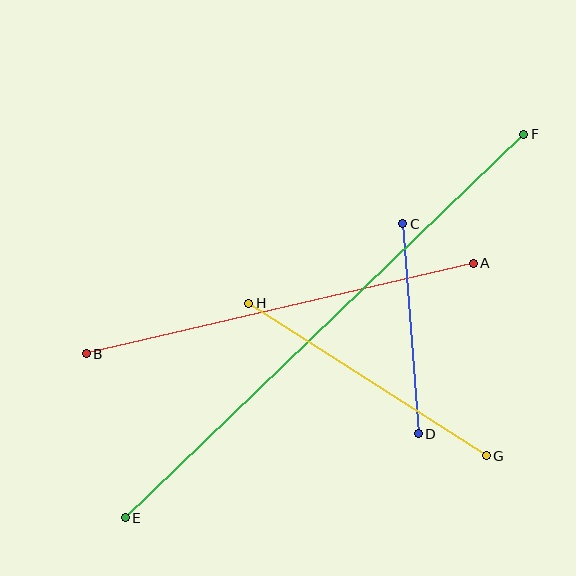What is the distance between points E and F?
The distance is approximately 553 pixels.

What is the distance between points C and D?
The distance is approximately 211 pixels.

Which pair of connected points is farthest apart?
Points E and F are farthest apart.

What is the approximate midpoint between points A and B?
The midpoint is at approximately (280, 309) pixels.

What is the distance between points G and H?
The distance is approximately 282 pixels.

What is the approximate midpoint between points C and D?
The midpoint is at approximately (410, 329) pixels.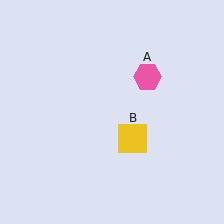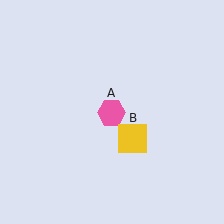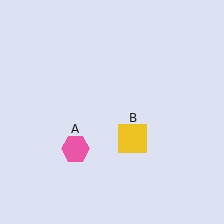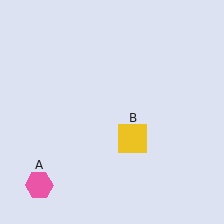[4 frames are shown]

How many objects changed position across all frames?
1 object changed position: pink hexagon (object A).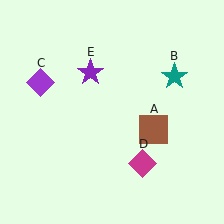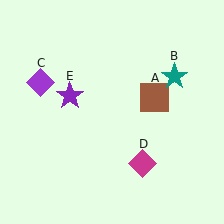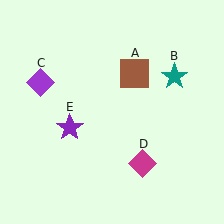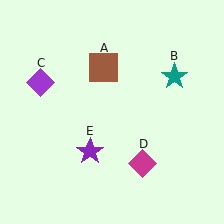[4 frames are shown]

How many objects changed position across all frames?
2 objects changed position: brown square (object A), purple star (object E).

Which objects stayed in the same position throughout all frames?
Teal star (object B) and purple diamond (object C) and magenta diamond (object D) remained stationary.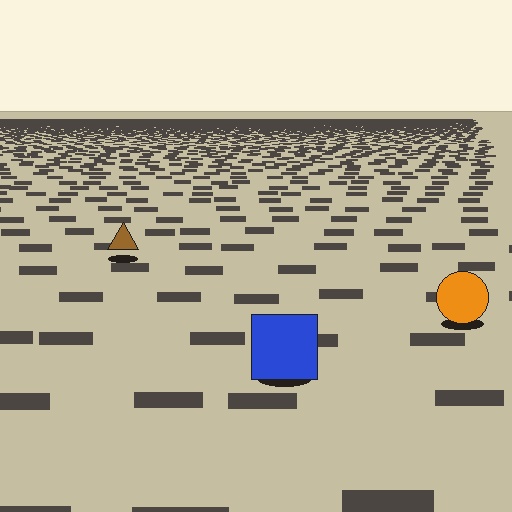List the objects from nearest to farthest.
From nearest to farthest: the blue square, the orange circle, the brown triangle.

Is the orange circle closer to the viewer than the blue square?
No. The blue square is closer — you can tell from the texture gradient: the ground texture is coarser near it.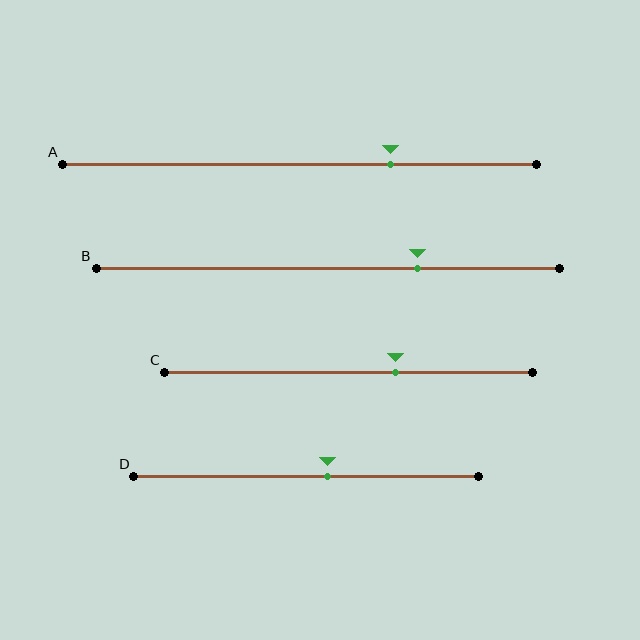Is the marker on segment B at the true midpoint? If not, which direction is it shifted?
No, the marker on segment B is shifted to the right by about 19% of the segment length.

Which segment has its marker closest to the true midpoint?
Segment D has its marker closest to the true midpoint.